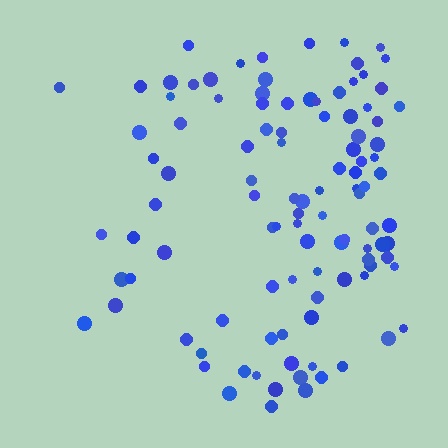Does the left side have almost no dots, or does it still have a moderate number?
Still a moderate number, just noticeably fewer than the right.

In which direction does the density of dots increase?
From left to right, with the right side densest.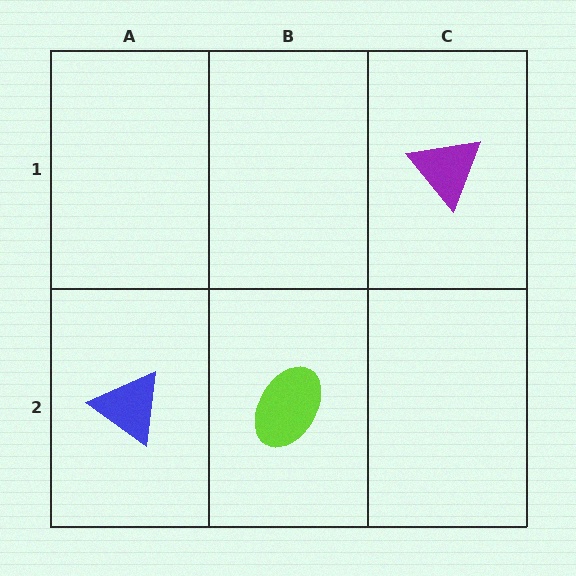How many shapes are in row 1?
1 shape.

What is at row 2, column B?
A lime ellipse.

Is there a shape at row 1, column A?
No, that cell is empty.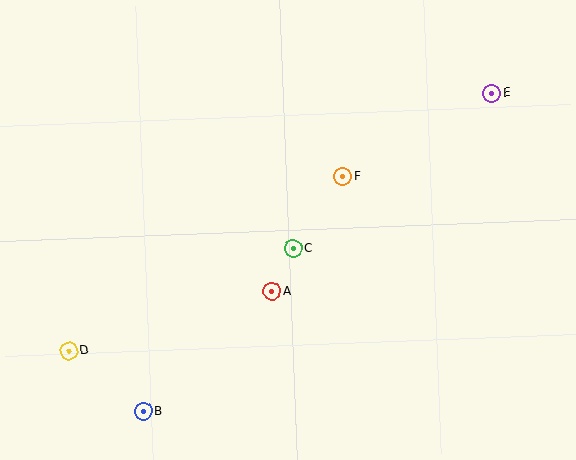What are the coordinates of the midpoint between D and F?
The midpoint between D and F is at (206, 264).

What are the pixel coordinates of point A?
Point A is at (272, 291).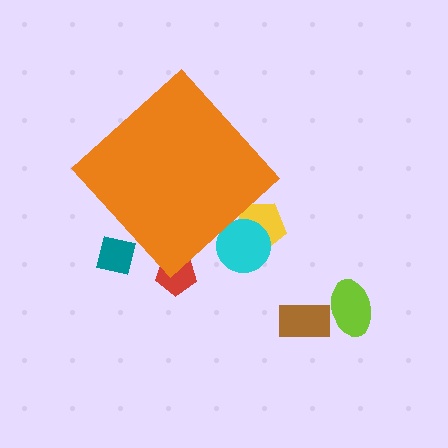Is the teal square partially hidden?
Yes, the teal square is partially hidden behind the orange diamond.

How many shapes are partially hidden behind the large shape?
4 shapes are partially hidden.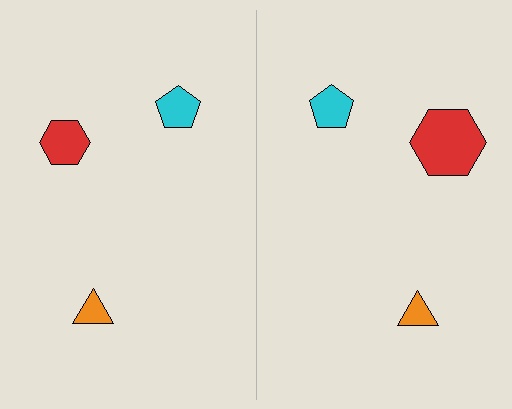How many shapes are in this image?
There are 6 shapes in this image.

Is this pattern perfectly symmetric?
No, the pattern is not perfectly symmetric. The red hexagon on the right side has a different size than its mirror counterpart.